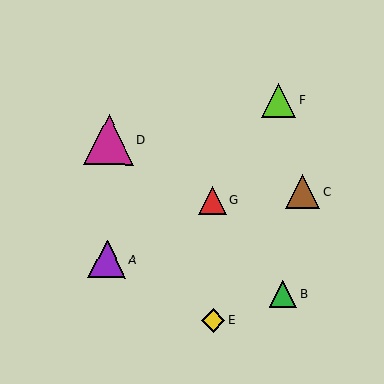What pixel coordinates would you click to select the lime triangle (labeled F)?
Click at (278, 100) to select the lime triangle F.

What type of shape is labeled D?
Shape D is a magenta triangle.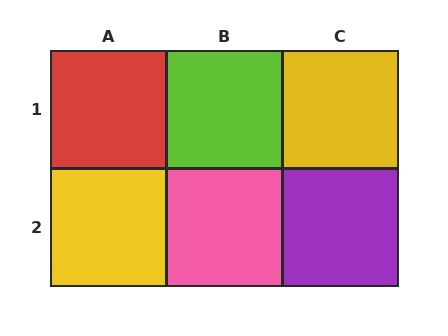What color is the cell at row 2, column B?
Pink.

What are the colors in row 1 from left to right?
Red, lime, yellow.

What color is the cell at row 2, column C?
Purple.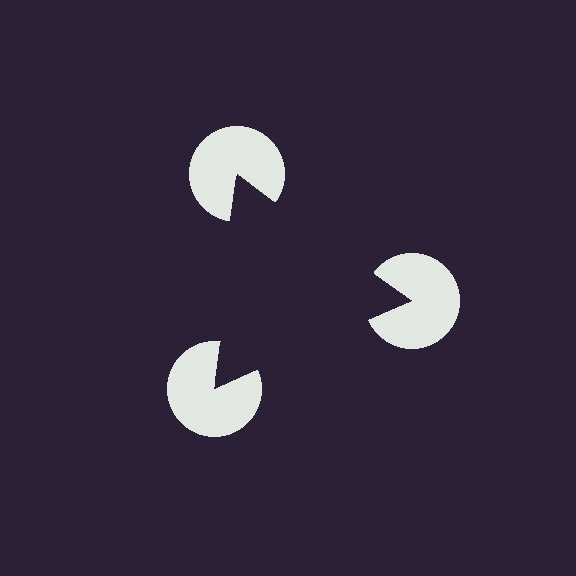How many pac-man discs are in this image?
There are 3 — one at each vertex of the illusory triangle.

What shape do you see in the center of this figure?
An illusory triangle — its edges are inferred from the aligned wedge cuts in the pac-man discs, not physically drawn.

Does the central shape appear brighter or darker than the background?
It typically appears slightly darker than the background, even though no actual brightness change is drawn.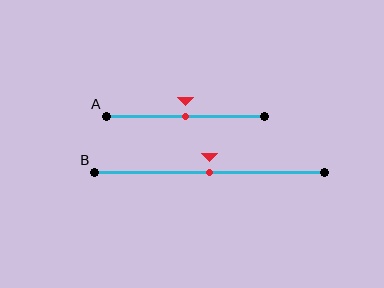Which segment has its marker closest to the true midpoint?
Segment A has its marker closest to the true midpoint.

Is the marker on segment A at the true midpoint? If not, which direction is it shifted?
Yes, the marker on segment A is at the true midpoint.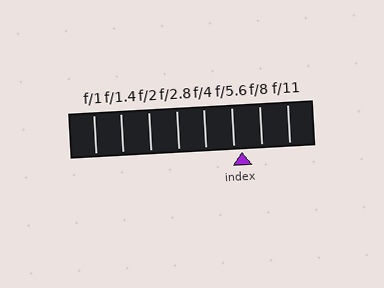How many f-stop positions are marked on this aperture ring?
There are 8 f-stop positions marked.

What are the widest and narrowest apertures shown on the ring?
The widest aperture shown is f/1 and the narrowest is f/11.